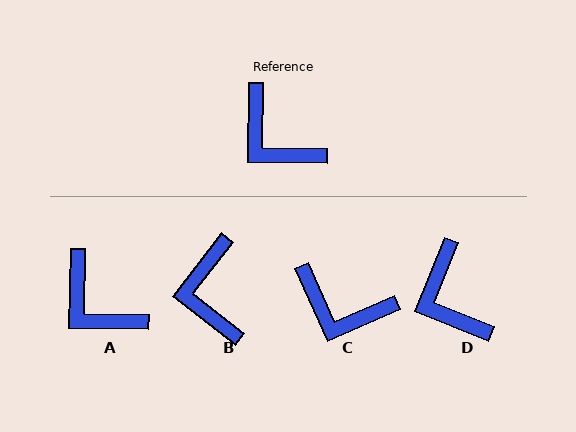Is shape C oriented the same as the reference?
No, it is off by about 25 degrees.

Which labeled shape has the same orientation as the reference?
A.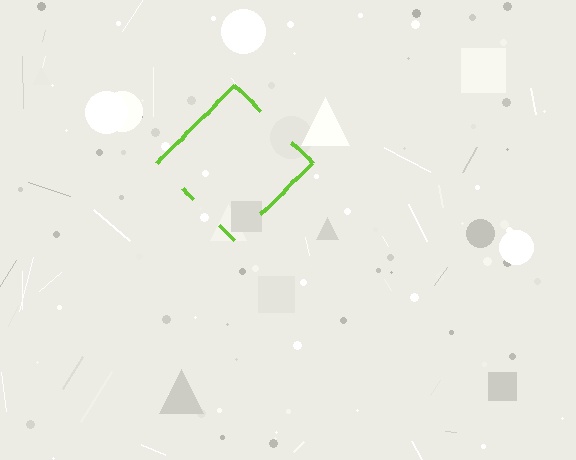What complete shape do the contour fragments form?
The contour fragments form a diamond.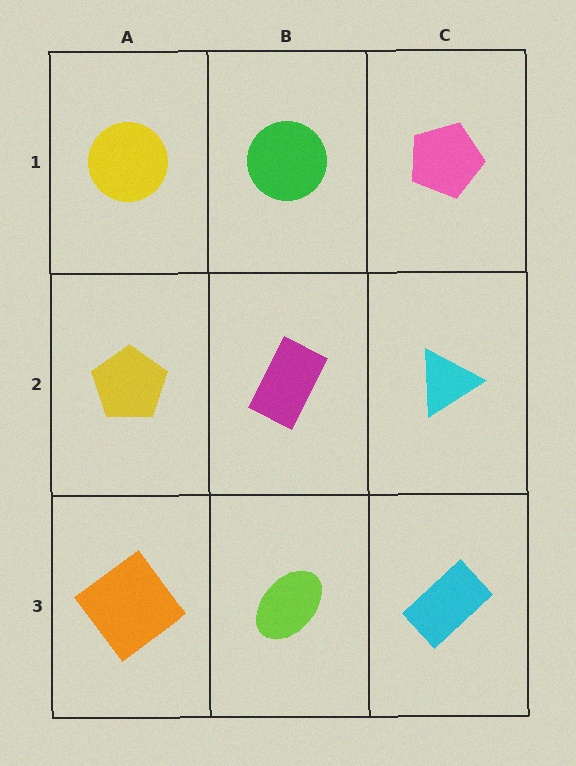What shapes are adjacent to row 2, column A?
A yellow circle (row 1, column A), an orange diamond (row 3, column A), a magenta rectangle (row 2, column B).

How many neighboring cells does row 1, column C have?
2.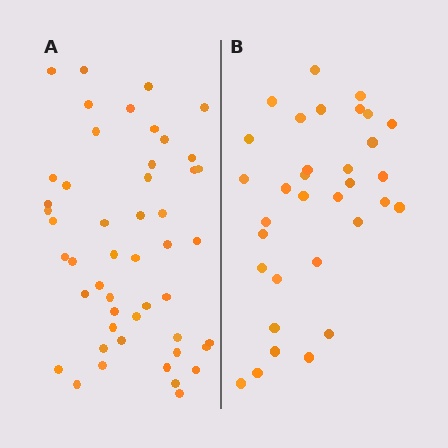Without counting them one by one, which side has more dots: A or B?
Region A (the left region) has more dots.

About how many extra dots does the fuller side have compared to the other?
Region A has approximately 15 more dots than region B.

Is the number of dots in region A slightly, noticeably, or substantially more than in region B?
Region A has substantially more. The ratio is roughly 1.5 to 1.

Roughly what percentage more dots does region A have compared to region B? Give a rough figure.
About 50% more.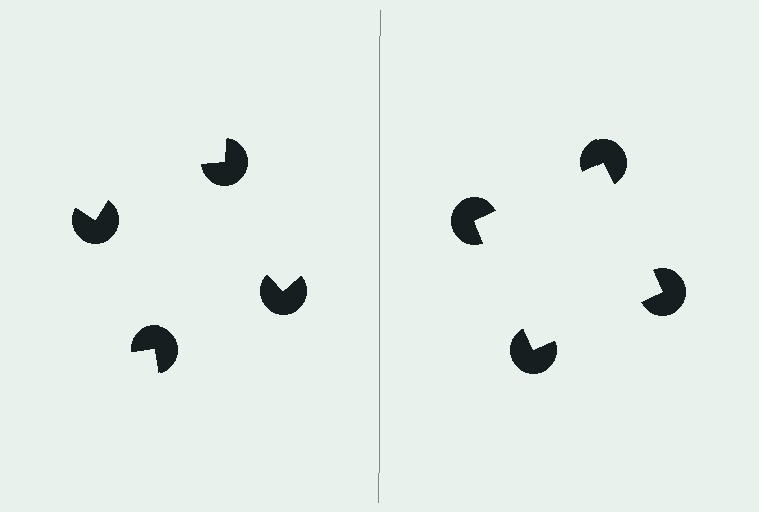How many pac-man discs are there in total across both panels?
8 — 4 on each side.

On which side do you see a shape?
An illusory square appears on the right side. On the left side the wedge cuts are rotated, so no coherent shape forms.